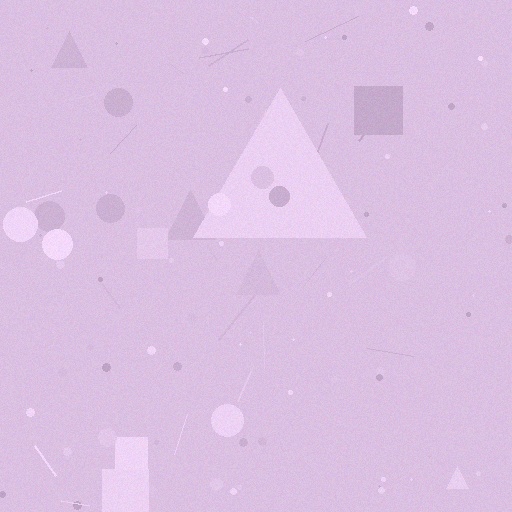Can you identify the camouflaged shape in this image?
The camouflaged shape is a triangle.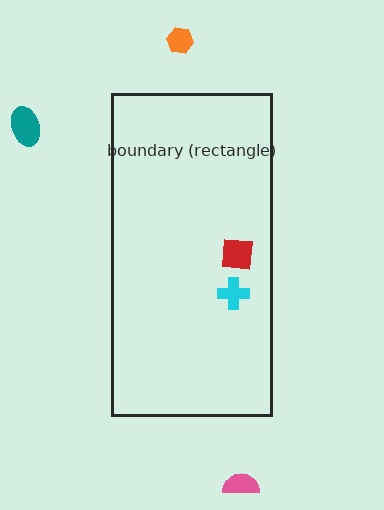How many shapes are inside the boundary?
2 inside, 3 outside.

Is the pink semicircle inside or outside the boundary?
Outside.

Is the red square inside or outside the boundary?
Inside.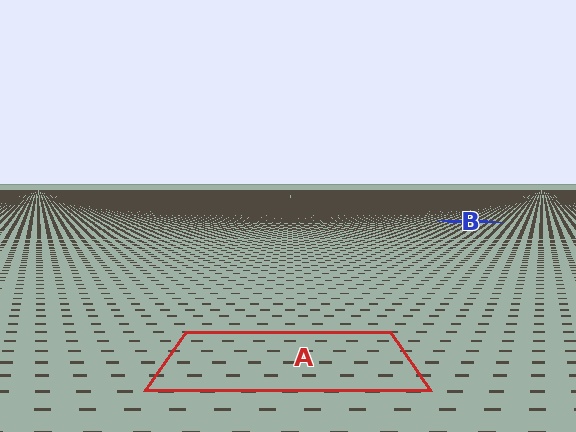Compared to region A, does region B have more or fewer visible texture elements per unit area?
Region B has more texture elements per unit area — they are packed more densely because it is farther away.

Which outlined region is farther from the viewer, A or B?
Region B is farther from the viewer — the texture elements inside it appear smaller and more densely packed.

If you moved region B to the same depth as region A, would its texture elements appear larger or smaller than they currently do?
They would appear larger. At a closer depth, the same texture elements are projected at a bigger on-screen size.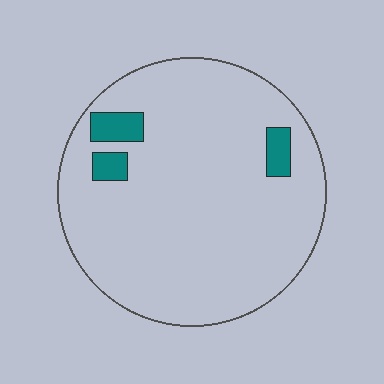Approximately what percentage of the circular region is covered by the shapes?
Approximately 5%.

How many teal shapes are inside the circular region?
3.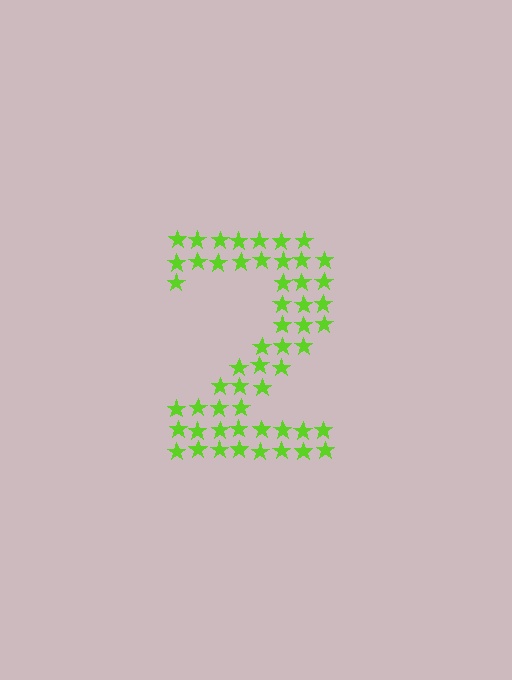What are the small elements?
The small elements are stars.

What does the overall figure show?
The overall figure shows the digit 2.